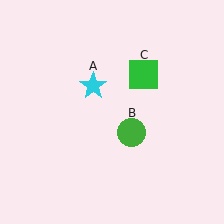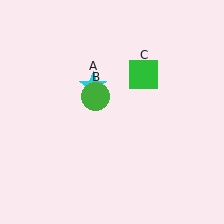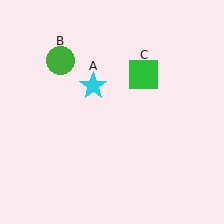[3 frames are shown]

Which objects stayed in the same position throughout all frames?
Cyan star (object A) and green square (object C) remained stationary.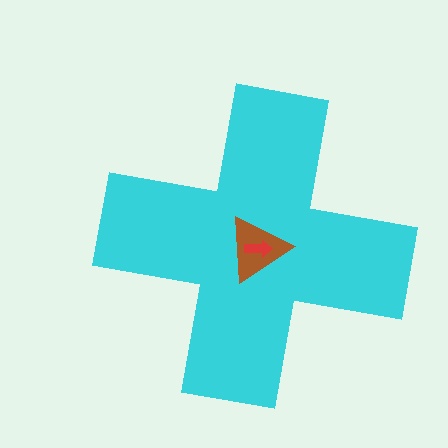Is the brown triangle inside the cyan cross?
Yes.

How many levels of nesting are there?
3.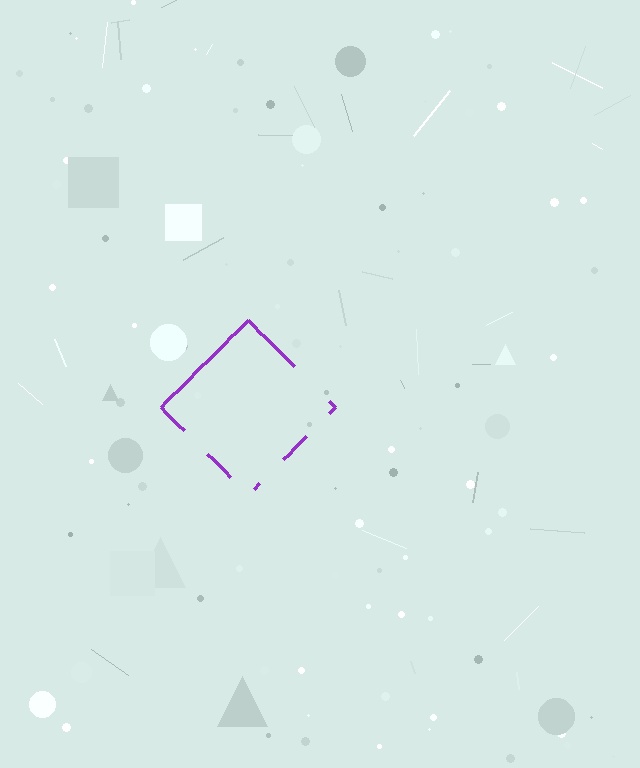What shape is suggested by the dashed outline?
The dashed outline suggests a diamond.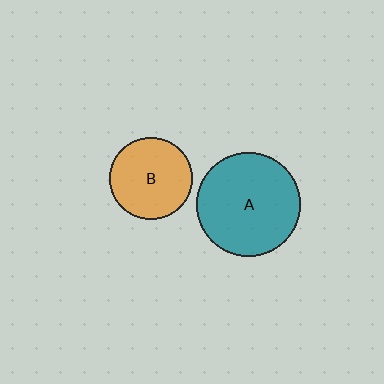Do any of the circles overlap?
No, none of the circles overlap.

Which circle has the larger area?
Circle A (teal).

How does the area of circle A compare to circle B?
Approximately 1.6 times.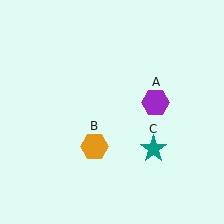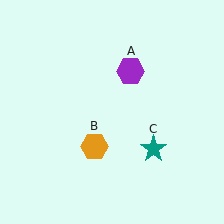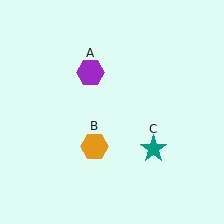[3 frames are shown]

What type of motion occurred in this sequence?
The purple hexagon (object A) rotated counterclockwise around the center of the scene.